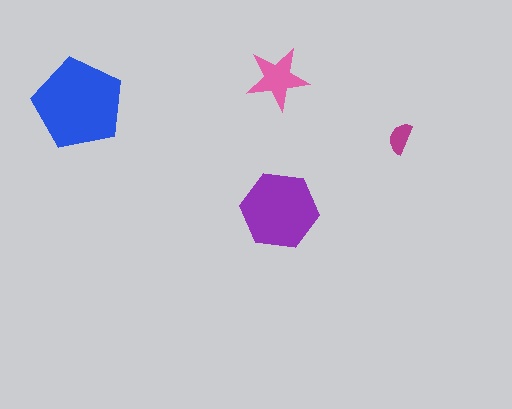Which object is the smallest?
The magenta semicircle.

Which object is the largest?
The blue pentagon.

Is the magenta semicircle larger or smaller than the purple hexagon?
Smaller.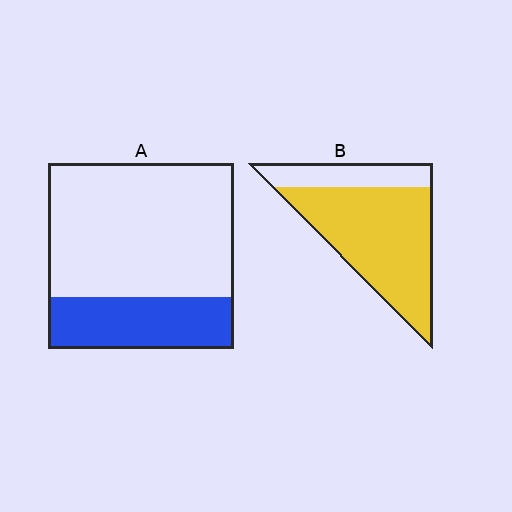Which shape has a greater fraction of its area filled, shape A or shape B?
Shape B.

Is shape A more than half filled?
No.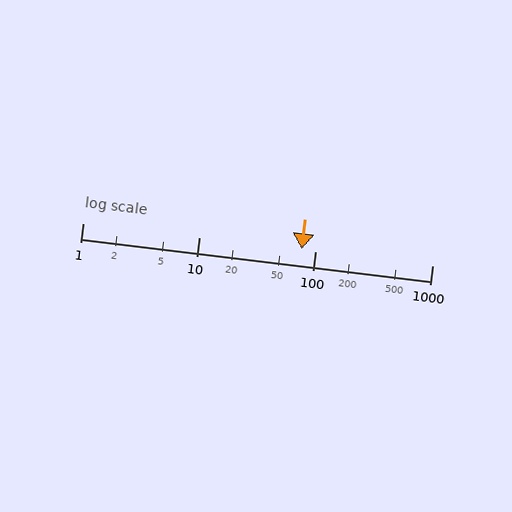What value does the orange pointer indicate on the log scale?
The pointer indicates approximately 75.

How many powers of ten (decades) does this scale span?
The scale spans 3 decades, from 1 to 1000.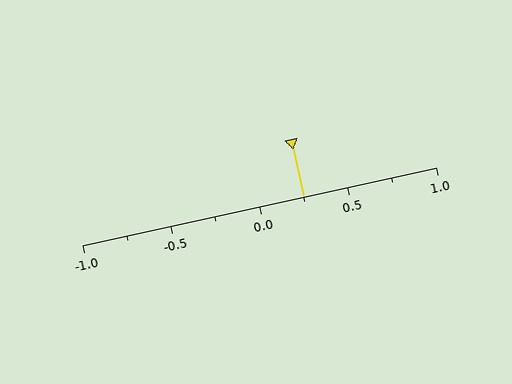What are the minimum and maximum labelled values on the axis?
The axis runs from -1.0 to 1.0.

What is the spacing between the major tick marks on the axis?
The major ticks are spaced 0.5 apart.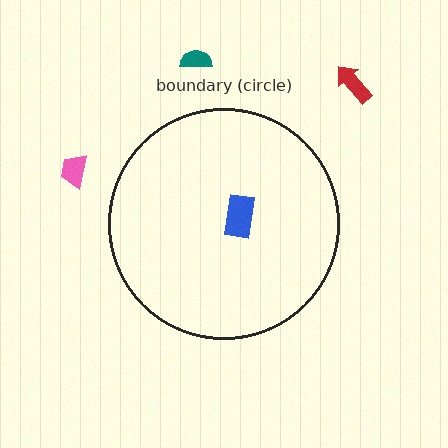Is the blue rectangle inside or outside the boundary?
Inside.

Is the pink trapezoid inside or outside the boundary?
Outside.